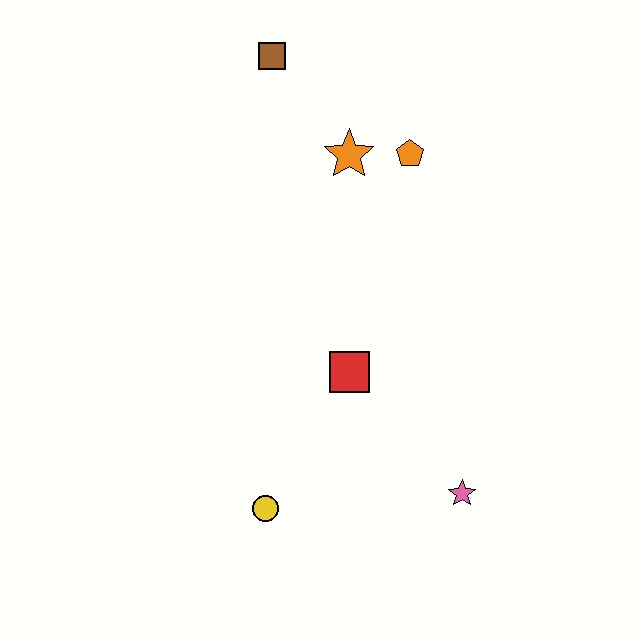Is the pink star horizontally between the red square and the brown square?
No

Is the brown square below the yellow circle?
No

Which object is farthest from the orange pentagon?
The yellow circle is farthest from the orange pentagon.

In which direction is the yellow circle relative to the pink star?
The yellow circle is to the left of the pink star.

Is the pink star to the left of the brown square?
No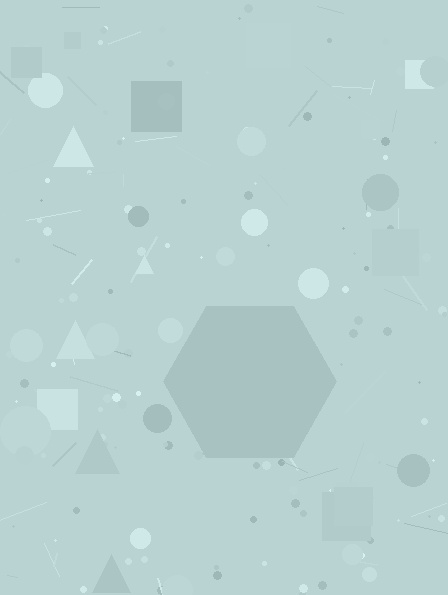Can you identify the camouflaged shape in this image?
The camouflaged shape is a hexagon.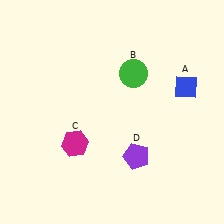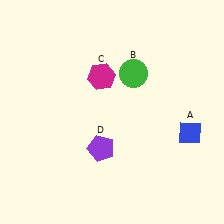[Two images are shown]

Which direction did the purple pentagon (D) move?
The purple pentagon (D) moved left.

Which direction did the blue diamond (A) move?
The blue diamond (A) moved down.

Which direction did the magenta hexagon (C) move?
The magenta hexagon (C) moved up.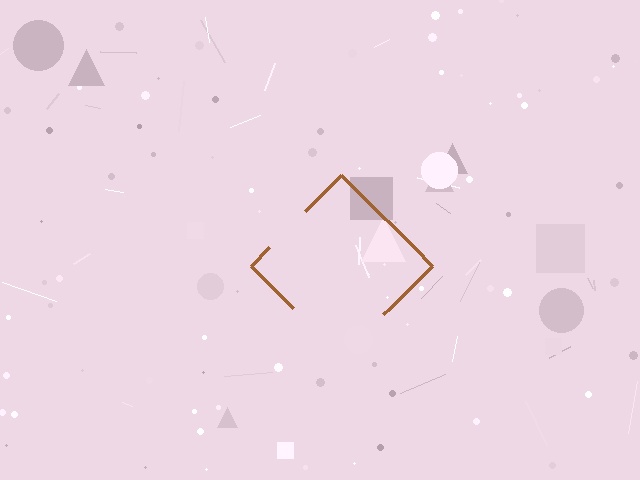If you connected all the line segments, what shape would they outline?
They would outline a diamond.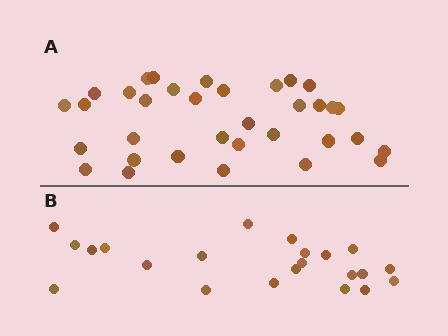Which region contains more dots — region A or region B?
Region A (the top region) has more dots.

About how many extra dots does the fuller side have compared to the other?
Region A has roughly 12 or so more dots than region B.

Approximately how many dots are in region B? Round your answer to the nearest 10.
About 20 dots. (The exact count is 22, which rounds to 20.)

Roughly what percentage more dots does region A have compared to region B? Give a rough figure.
About 55% more.